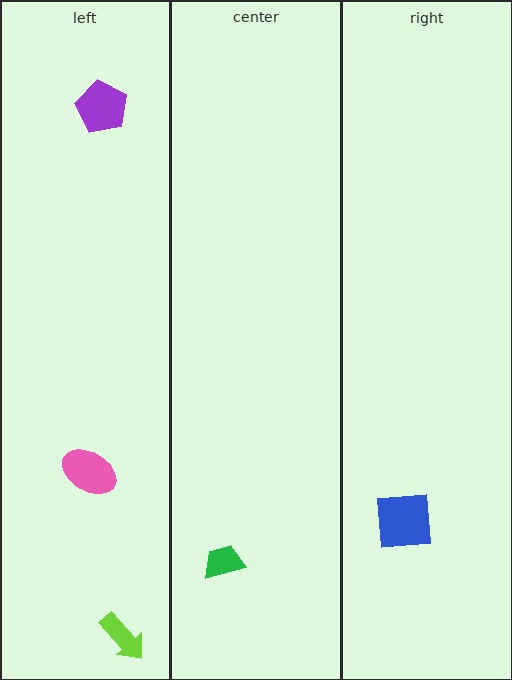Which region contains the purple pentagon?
The left region.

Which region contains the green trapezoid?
The center region.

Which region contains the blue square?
The right region.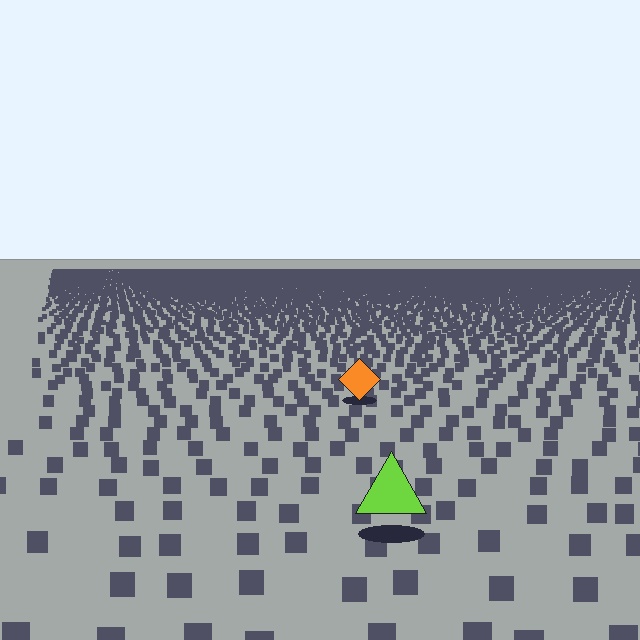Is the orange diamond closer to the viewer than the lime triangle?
No. The lime triangle is closer — you can tell from the texture gradient: the ground texture is coarser near it.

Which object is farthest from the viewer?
The orange diamond is farthest from the viewer. It appears smaller and the ground texture around it is denser.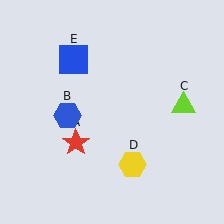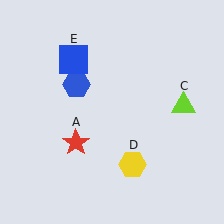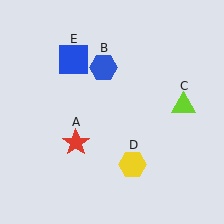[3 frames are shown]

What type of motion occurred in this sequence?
The blue hexagon (object B) rotated clockwise around the center of the scene.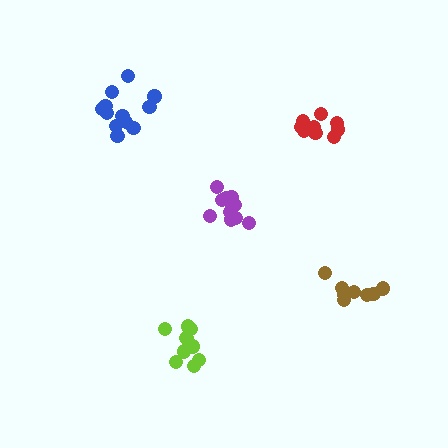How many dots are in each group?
Group 1: 8 dots, Group 2: 13 dots, Group 3: 11 dots, Group 4: 10 dots, Group 5: 9 dots (51 total).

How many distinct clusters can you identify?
There are 5 distinct clusters.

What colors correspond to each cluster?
The clusters are colored: brown, blue, purple, red, lime.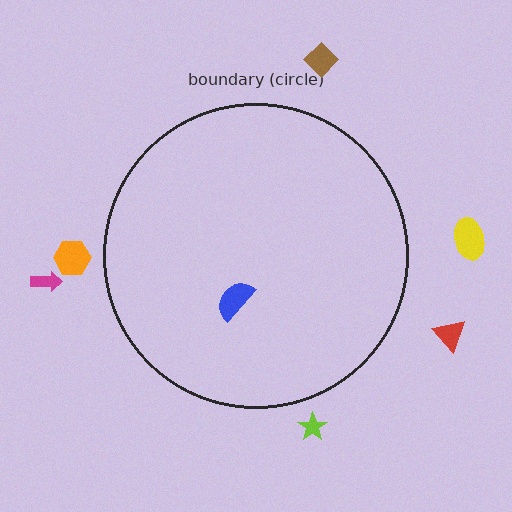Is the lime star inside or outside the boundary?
Outside.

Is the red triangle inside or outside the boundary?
Outside.